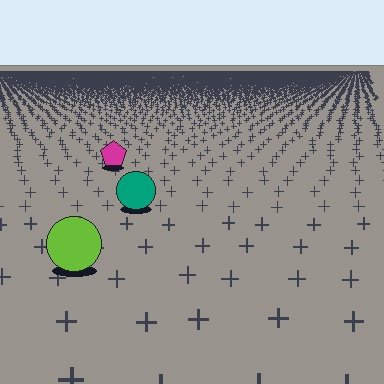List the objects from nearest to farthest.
From nearest to farthest: the lime circle, the teal circle, the magenta pentagon.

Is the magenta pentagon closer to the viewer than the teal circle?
No. The teal circle is closer — you can tell from the texture gradient: the ground texture is coarser near it.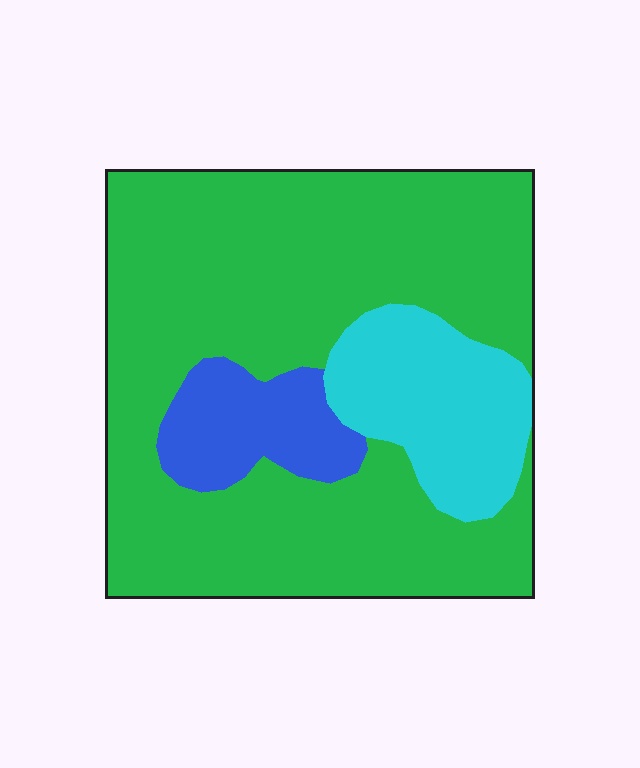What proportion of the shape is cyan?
Cyan covers roughly 15% of the shape.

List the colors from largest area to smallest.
From largest to smallest: green, cyan, blue.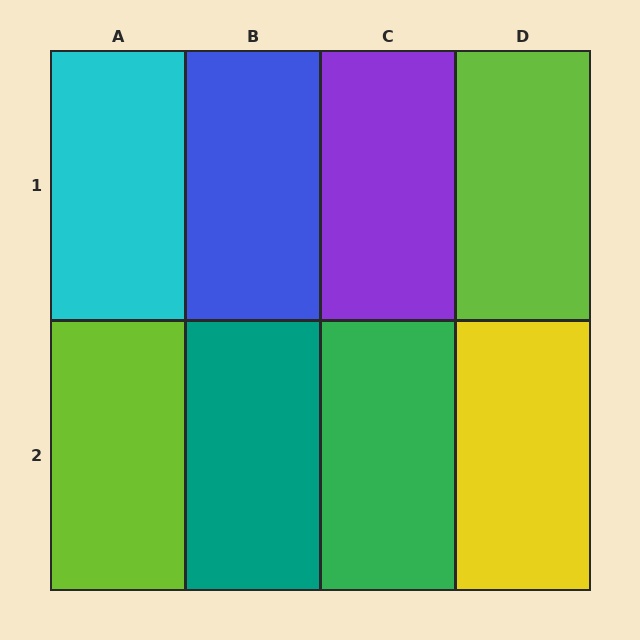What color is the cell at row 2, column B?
Teal.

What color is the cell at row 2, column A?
Lime.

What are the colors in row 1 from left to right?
Cyan, blue, purple, lime.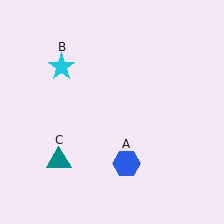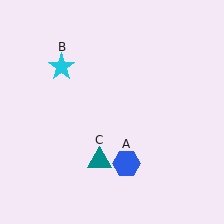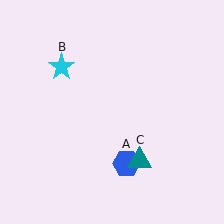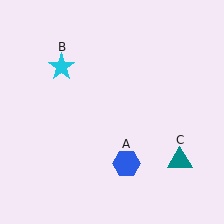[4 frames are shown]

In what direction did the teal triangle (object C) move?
The teal triangle (object C) moved right.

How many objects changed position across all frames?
1 object changed position: teal triangle (object C).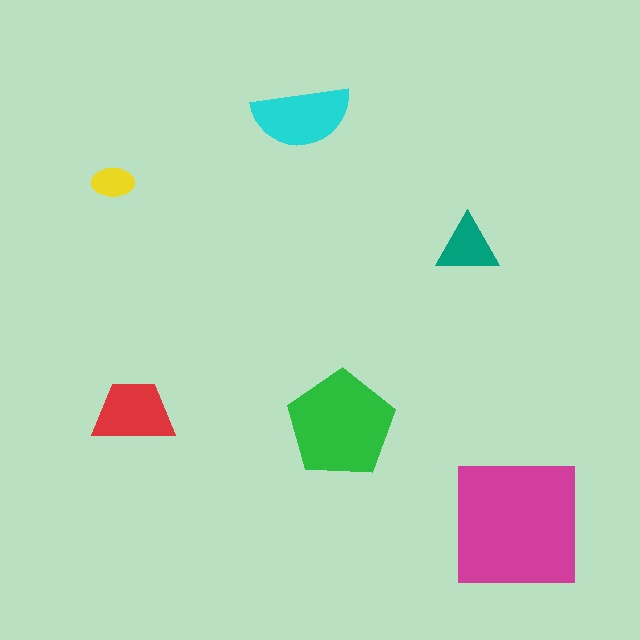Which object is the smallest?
The yellow ellipse.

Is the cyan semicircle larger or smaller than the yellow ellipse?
Larger.